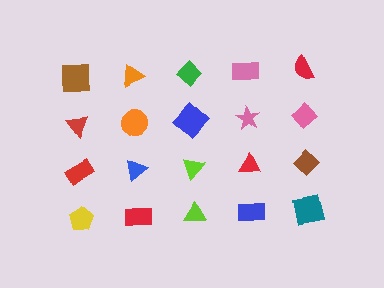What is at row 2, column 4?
A pink star.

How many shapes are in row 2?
5 shapes.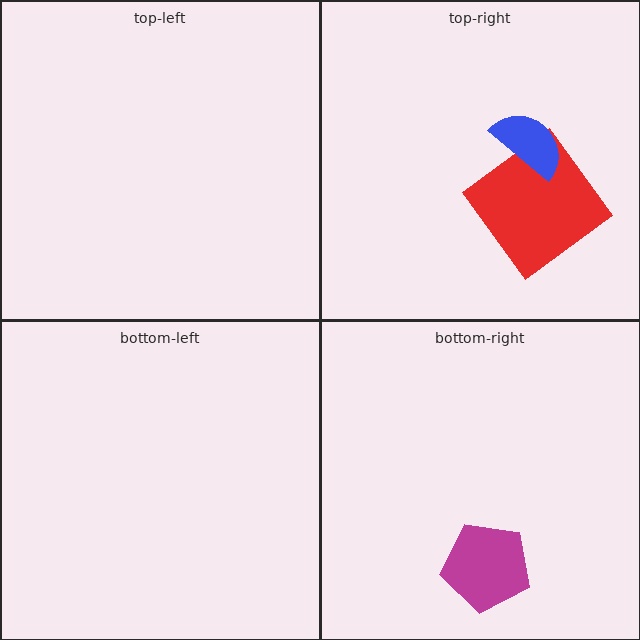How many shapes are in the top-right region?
2.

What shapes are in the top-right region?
The red diamond, the blue semicircle.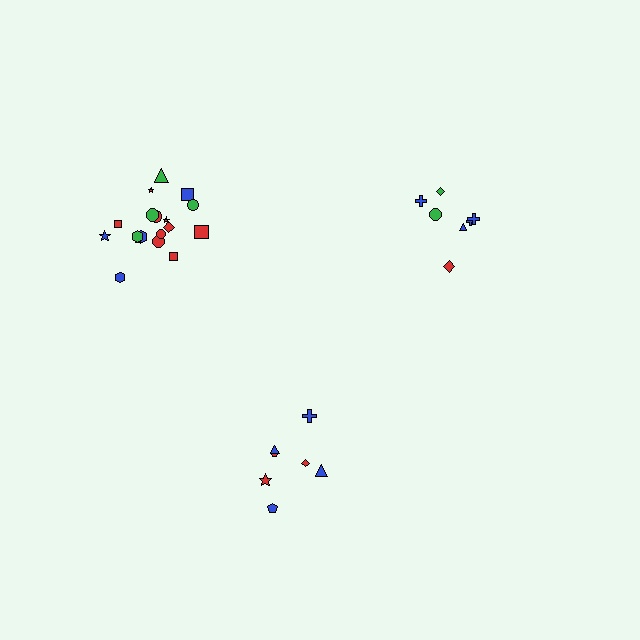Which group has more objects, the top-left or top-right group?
The top-left group.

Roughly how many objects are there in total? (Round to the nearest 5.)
Roughly 30 objects in total.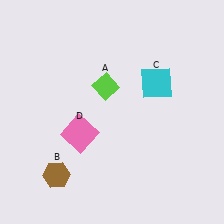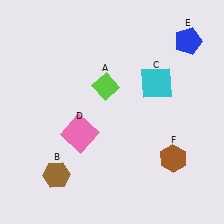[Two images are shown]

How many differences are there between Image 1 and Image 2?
There are 2 differences between the two images.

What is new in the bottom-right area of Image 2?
A brown hexagon (F) was added in the bottom-right area of Image 2.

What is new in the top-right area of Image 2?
A blue pentagon (E) was added in the top-right area of Image 2.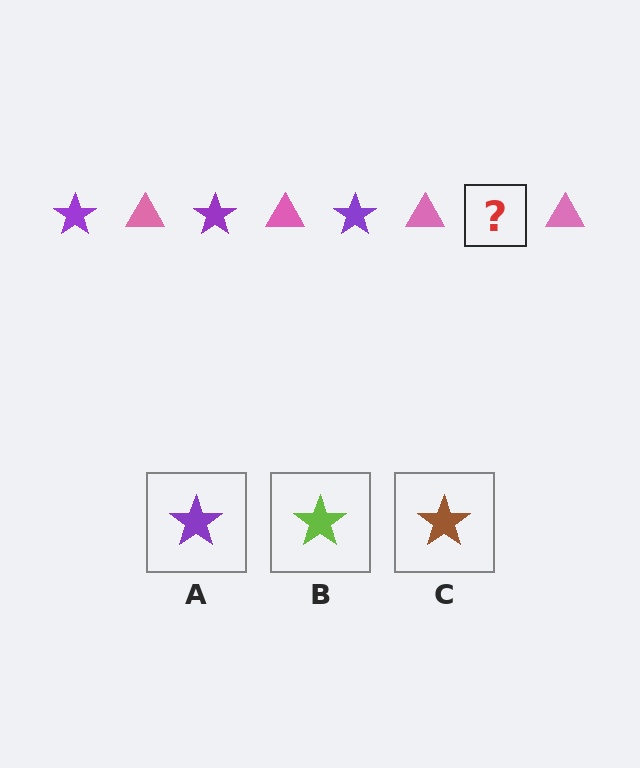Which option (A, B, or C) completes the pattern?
A.